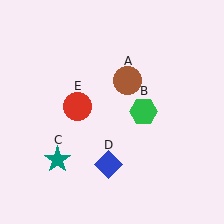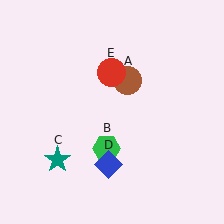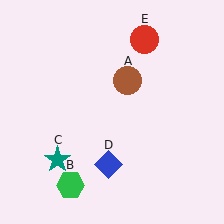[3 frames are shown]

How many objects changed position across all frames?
2 objects changed position: green hexagon (object B), red circle (object E).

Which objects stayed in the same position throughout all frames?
Brown circle (object A) and teal star (object C) and blue diamond (object D) remained stationary.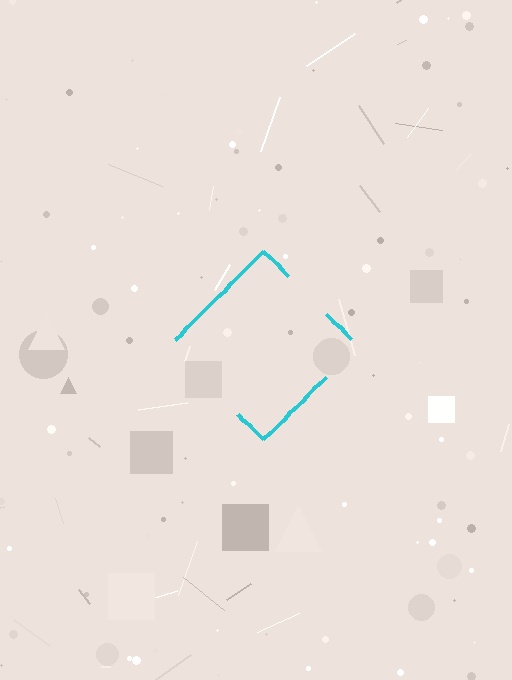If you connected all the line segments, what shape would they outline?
They would outline a diamond.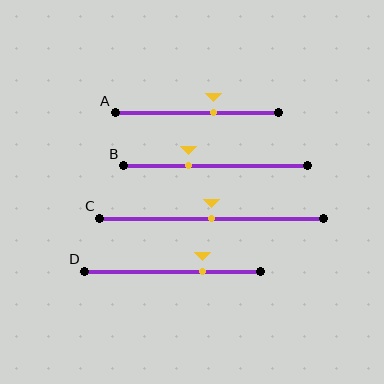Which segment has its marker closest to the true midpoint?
Segment C has its marker closest to the true midpoint.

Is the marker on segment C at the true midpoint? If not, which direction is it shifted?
Yes, the marker on segment C is at the true midpoint.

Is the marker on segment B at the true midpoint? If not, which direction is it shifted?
No, the marker on segment B is shifted to the left by about 15% of the segment length.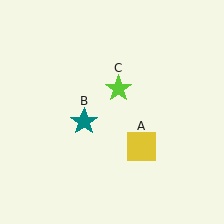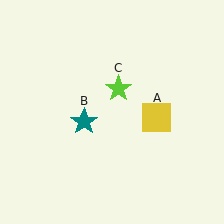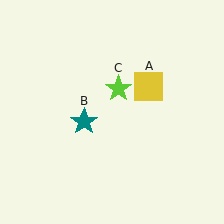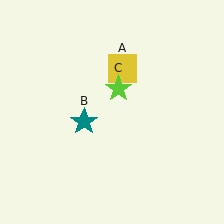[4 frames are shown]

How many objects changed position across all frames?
1 object changed position: yellow square (object A).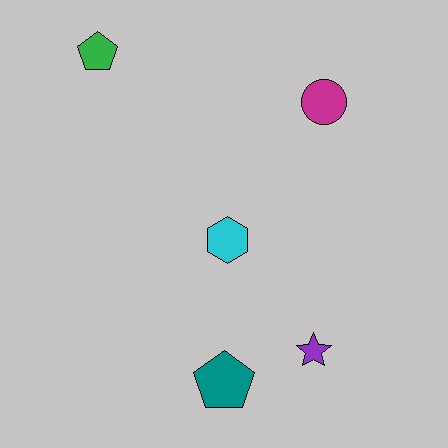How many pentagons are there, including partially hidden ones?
There are 2 pentagons.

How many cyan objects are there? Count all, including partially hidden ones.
There is 1 cyan object.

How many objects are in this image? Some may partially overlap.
There are 5 objects.